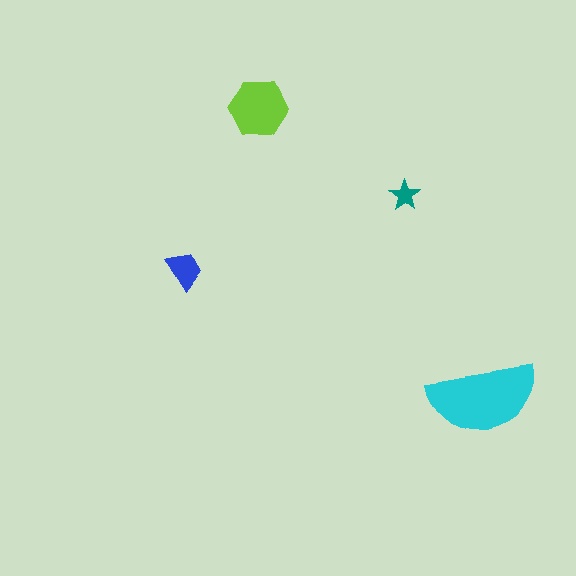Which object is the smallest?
The teal star.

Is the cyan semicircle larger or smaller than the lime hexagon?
Larger.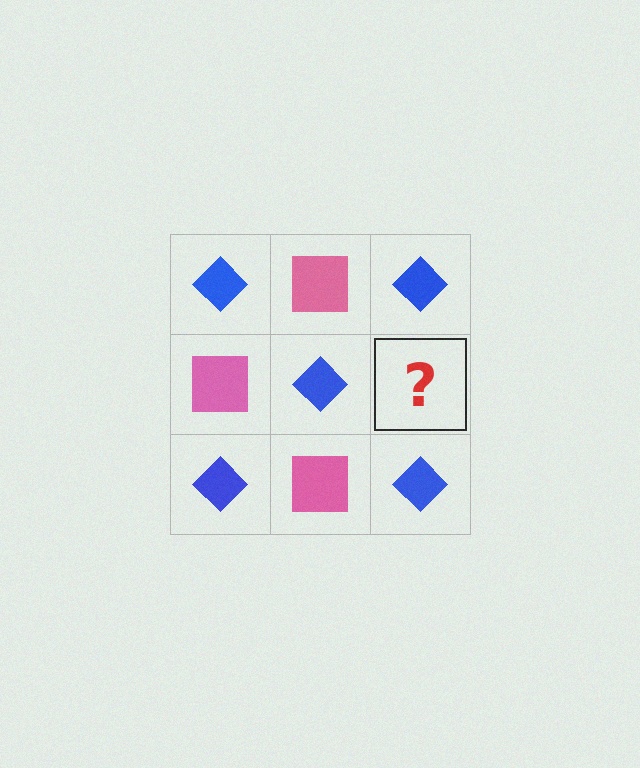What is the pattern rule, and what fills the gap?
The rule is that it alternates blue diamond and pink square in a checkerboard pattern. The gap should be filled with a pink square.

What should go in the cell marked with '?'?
The missing cell should contain a pink square.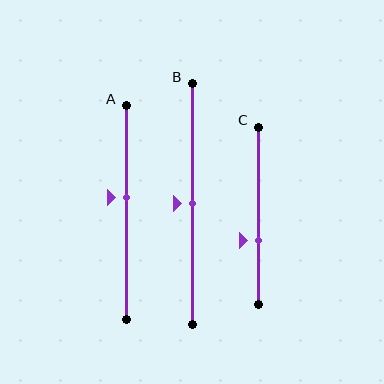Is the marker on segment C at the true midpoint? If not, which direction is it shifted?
No, the marker on segment C is shifted downward by about 14% of the segment length.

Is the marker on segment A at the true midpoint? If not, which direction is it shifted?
No, the marker on segment A is shifted upward by about 7% of the segment length.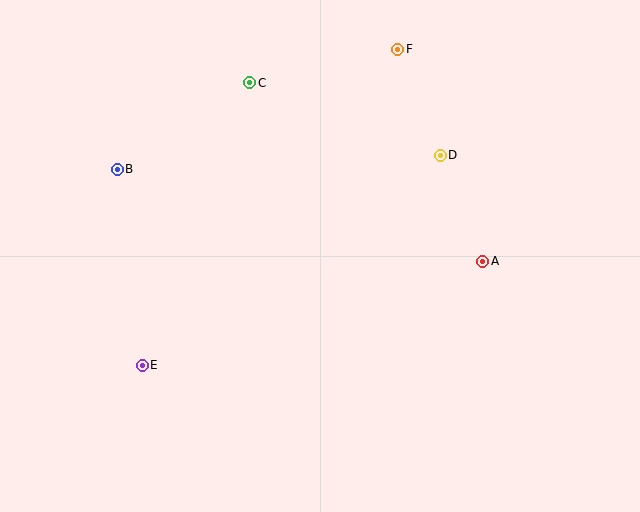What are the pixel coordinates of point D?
Point D is at (440, 155).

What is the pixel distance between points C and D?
The distance between C and D is 204 pixels.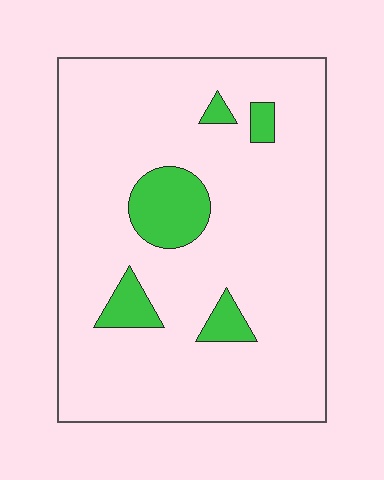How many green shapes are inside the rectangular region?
5.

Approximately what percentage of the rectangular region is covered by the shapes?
Approximately 10%.